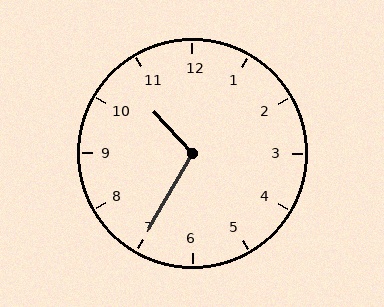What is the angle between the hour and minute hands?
Approximately 108 degrees.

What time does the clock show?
10:35.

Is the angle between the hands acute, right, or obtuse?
It is obtuse.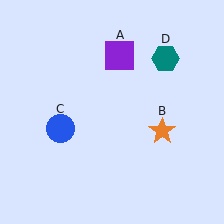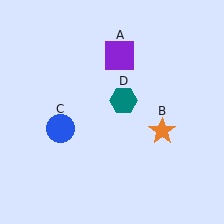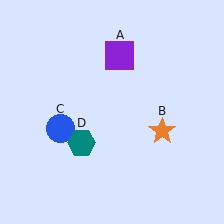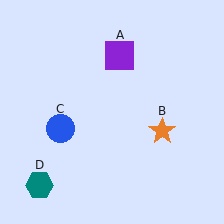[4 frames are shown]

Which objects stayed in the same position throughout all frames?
Purple square (object A) and orange star (object B) and blue circle (object C) remained stationary.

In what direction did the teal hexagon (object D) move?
The teal hexagon (object D) moved down and to the left.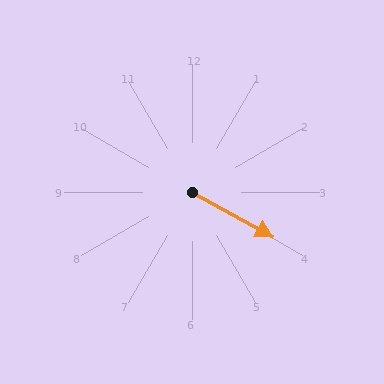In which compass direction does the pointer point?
Southeast.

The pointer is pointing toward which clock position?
Roughly 4 o'clock.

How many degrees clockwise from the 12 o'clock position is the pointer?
Approximately 119 degrees.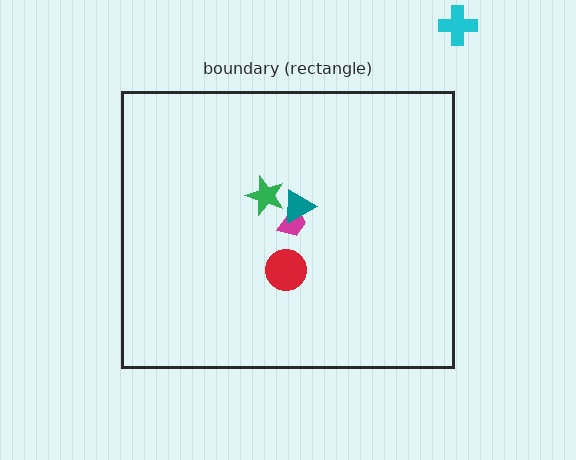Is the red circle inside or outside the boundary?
Inside.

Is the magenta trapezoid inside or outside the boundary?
Inside.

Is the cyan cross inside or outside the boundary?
Outside.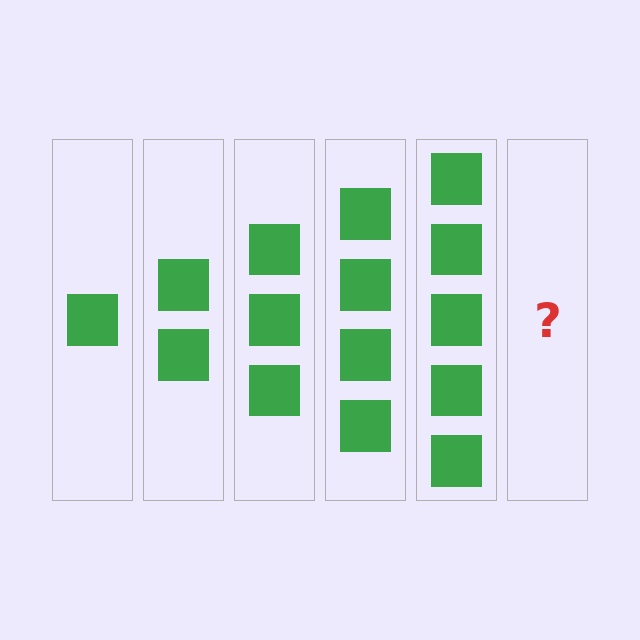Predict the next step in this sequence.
The next step is 6 squares.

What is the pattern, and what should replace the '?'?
The pattern is that each step adds one more square. The '?' should be 6 squares.